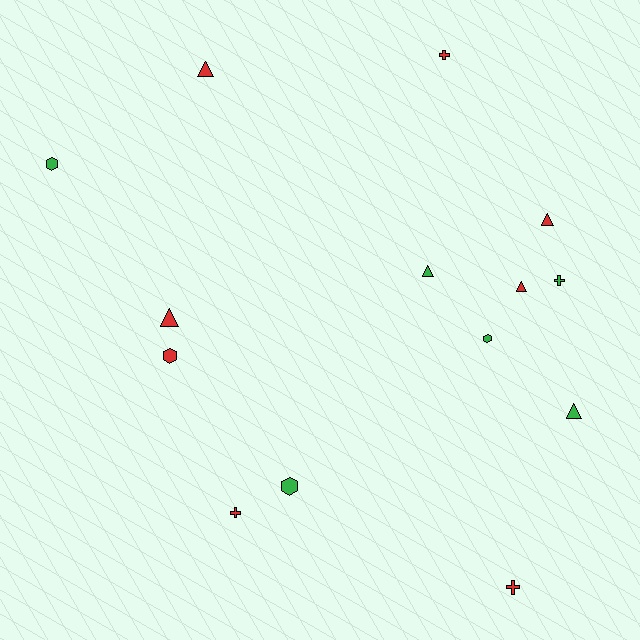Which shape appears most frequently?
Triangle, with 6 objects.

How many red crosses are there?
There are 3 red crosses.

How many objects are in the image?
There are 14 objects.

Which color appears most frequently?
Red, with 8 objects.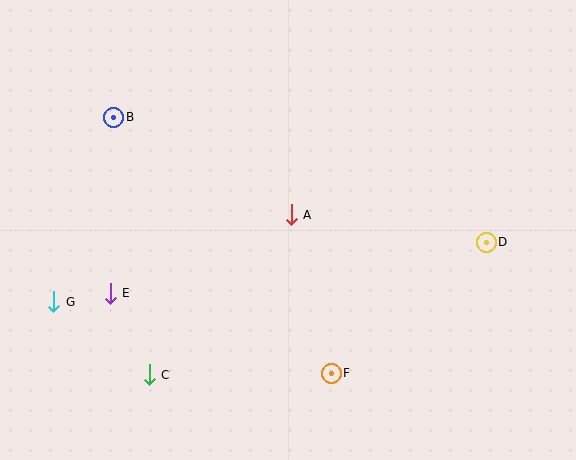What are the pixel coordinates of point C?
Point C is at (149, 375).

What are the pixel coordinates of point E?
Point E is at (110, 293).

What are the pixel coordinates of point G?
Point G is at (54, 302).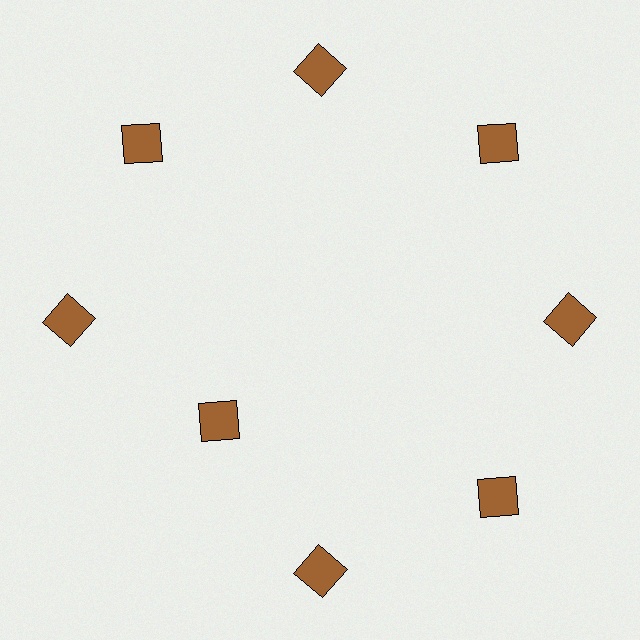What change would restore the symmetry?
The symmetry would be restored by moving it outward, back onto the ring so that all 8 squares sit at equal angles and equal distance from the center.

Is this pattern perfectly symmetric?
No. The 8 brown squares are arranged in a ring, but one element near the 8 o'clock position is pulled inward toward the center, breaking the 8-fold rotational symmetry.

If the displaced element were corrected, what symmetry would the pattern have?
It would have 8-fold rotational symmetry — the pattern would map onto itself every 45 degrees.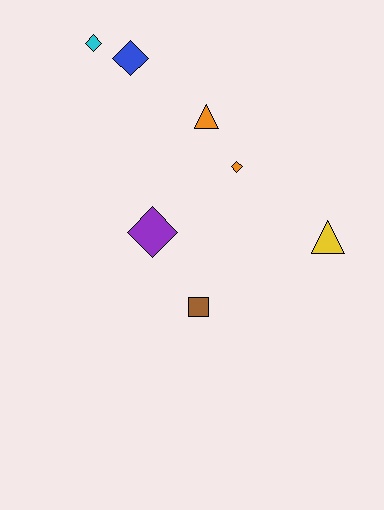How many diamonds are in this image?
There are 4 diamonds.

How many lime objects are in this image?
There are no lime objects.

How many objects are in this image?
There are 7 objects.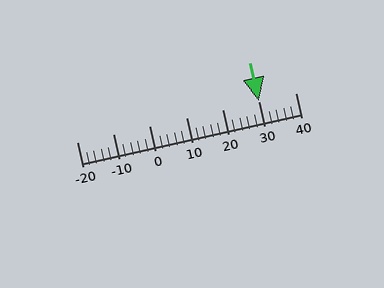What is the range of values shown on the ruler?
The ruler shows values from -20 to 40.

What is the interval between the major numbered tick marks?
The major tick marks are spaced 10 units apart.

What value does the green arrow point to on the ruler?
The green arrow points to approximately 30.